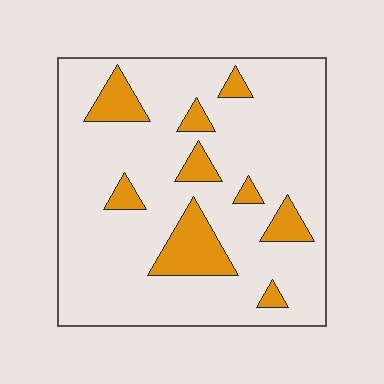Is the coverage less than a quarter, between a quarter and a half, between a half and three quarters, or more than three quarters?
Less than a quarter.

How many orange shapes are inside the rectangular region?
9.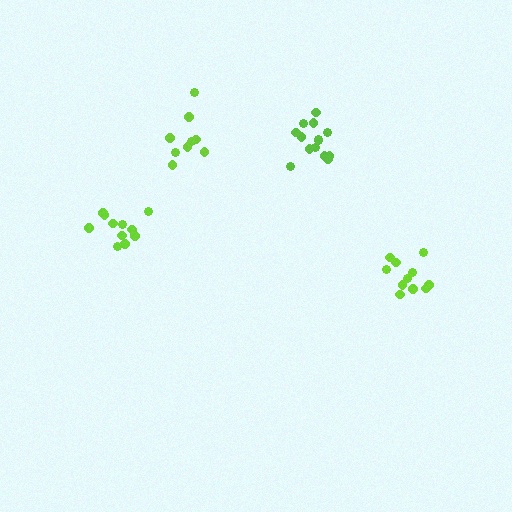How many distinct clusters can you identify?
There are 4 distinct clusters.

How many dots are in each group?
Group 1: 11 dots, Group 2: 9 dots, Group 3: 14 dots, Group 4: 11 dots (45 total).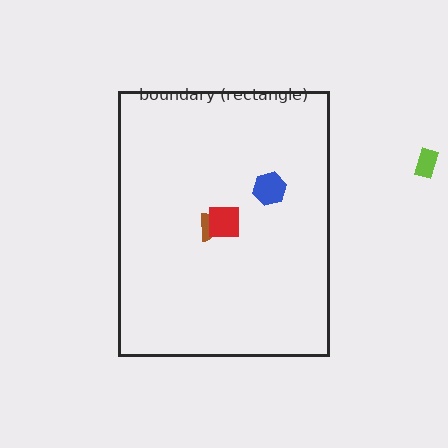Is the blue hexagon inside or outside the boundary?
Inside.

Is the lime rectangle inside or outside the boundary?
Outside.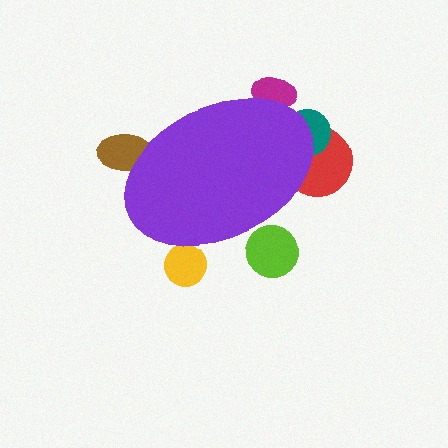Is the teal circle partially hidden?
Yes, the teal circle is partially hidden behind the purple ellipse.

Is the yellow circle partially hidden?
Yes, the yellow circle is partially hidden behind the purple ellipse.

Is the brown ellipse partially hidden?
Yes, the brown ellipse is partially hidden behind the purple ellipse.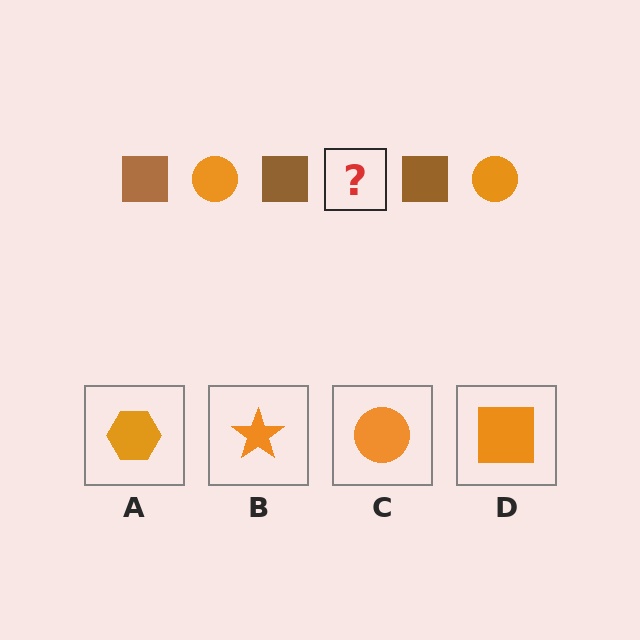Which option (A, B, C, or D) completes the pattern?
C.